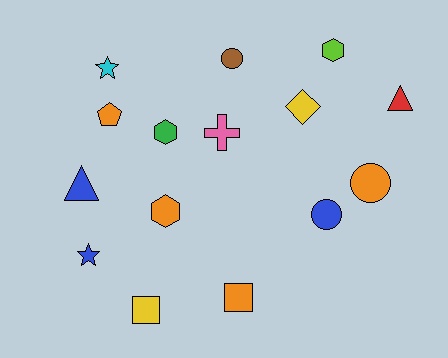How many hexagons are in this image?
There are 3 hexagons.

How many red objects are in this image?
There is 1 red object.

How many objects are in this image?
There are 15 objects.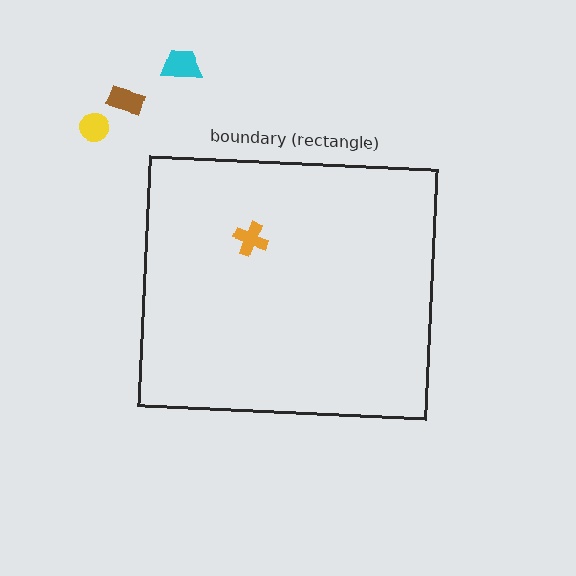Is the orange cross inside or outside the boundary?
Inside.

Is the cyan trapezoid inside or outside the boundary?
Outside.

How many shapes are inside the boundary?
1 inside, 3 outside.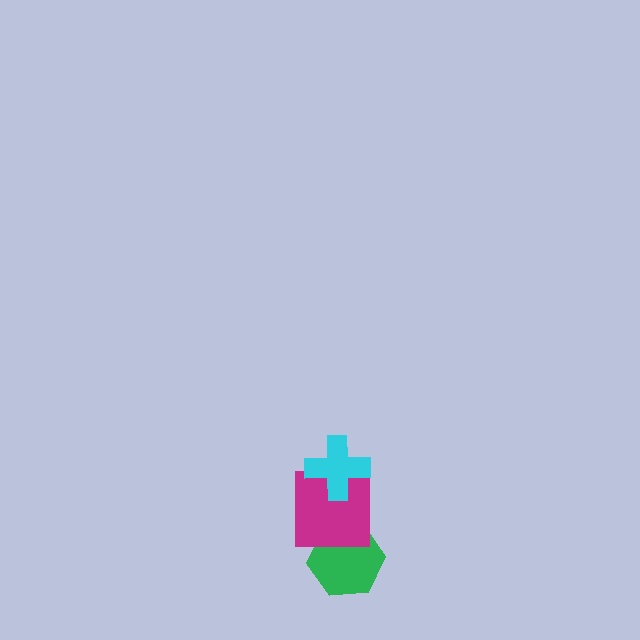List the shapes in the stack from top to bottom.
From top to bottom: the cyan cross, the magenta square, the green hexagon.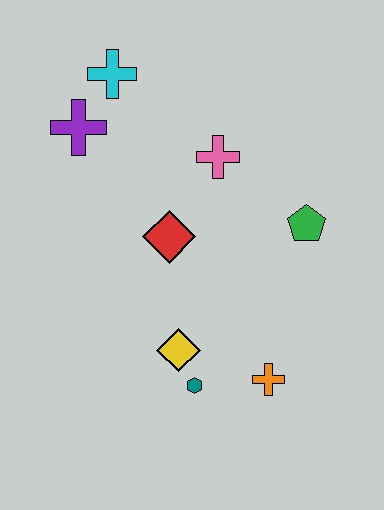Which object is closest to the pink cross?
The red diamond is closest to the pink cross.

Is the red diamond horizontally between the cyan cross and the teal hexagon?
Yes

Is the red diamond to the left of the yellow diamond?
Yes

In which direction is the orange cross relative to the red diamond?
The orange cross is below the red diamond.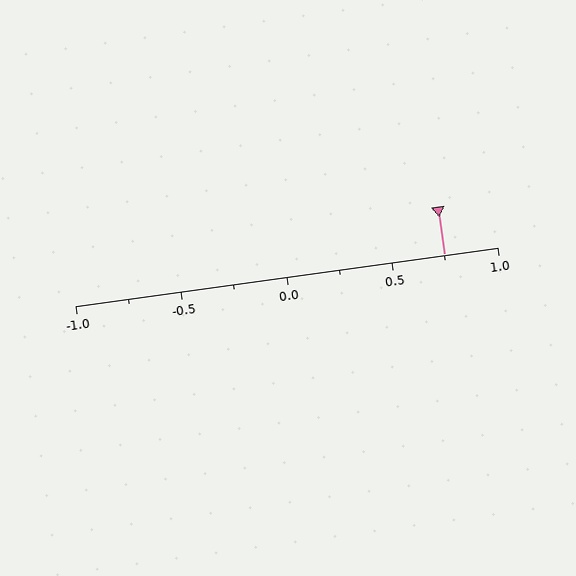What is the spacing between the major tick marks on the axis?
The major ticks are spaced 0.5 apart.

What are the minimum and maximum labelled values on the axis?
The axis runs from -1.0 to 1.0.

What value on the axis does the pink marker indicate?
The marker indicates approximately 0.75.